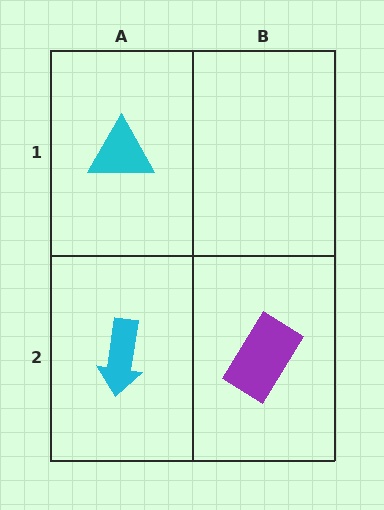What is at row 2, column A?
A cyan arrow.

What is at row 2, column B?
A purple rectangle.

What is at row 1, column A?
A cyan triangle.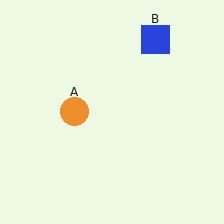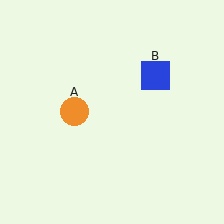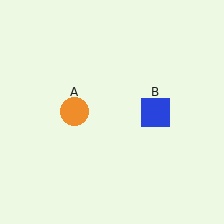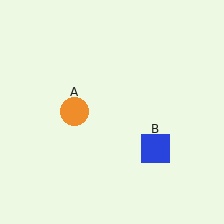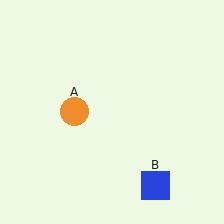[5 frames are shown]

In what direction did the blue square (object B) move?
The blue square (object B) moved down.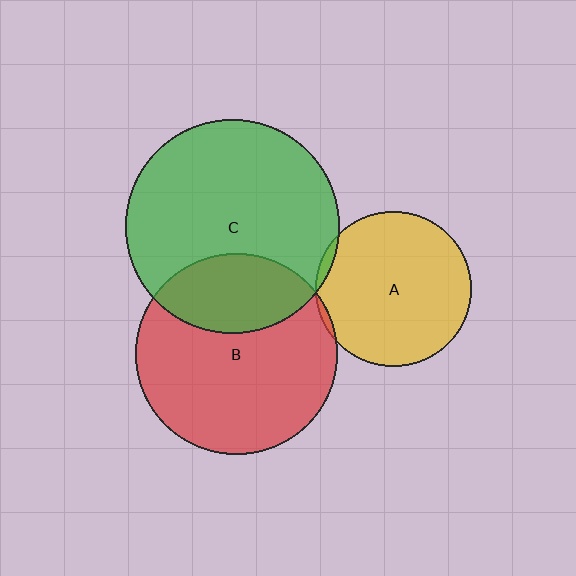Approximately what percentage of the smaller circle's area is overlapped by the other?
Approximately 5%.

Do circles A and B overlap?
Yes.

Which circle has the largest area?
Circle C (green).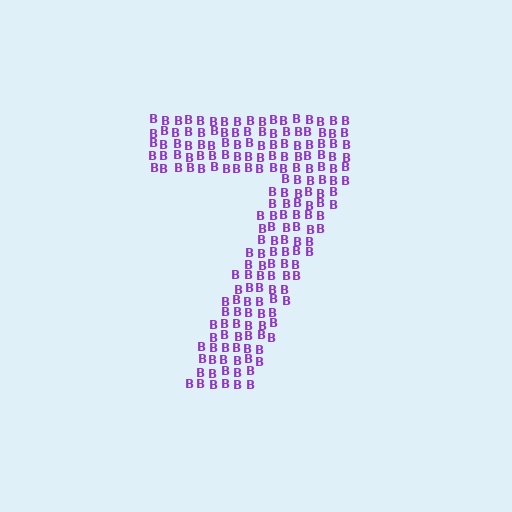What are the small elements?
The small elements are letter B's.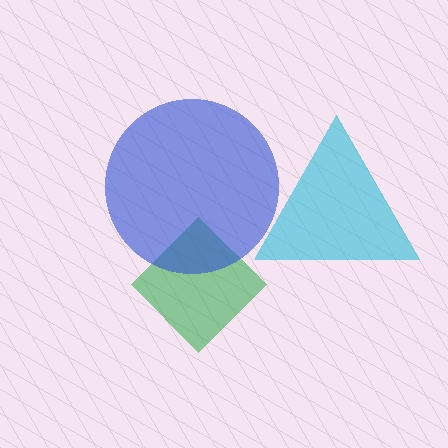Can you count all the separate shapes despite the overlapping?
Yes, there are 3 separate shapes.